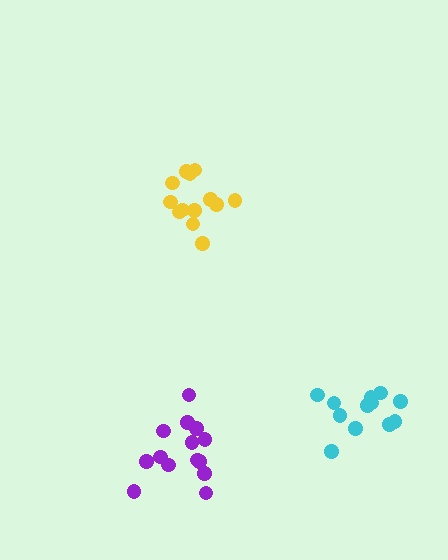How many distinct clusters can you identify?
There are 3 distinct clusters.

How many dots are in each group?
Group 1: 13 dots, Group 2: 12 dots, Group 3: 14 dots (39 total).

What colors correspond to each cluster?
The clusters are colored: yellow, cyan, purple.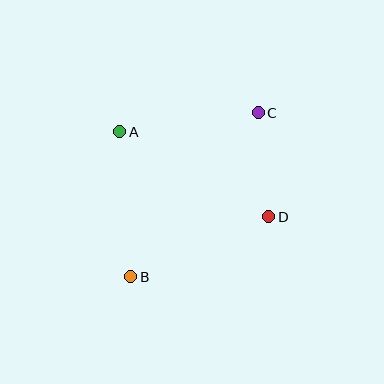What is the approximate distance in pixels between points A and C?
The distance between A and C is approximately 140 pixels.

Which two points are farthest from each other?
Points B and C are farthest from each other.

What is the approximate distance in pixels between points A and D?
The distance between A and D is approximately 172 pixels.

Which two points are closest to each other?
Points C and D are closest to each other.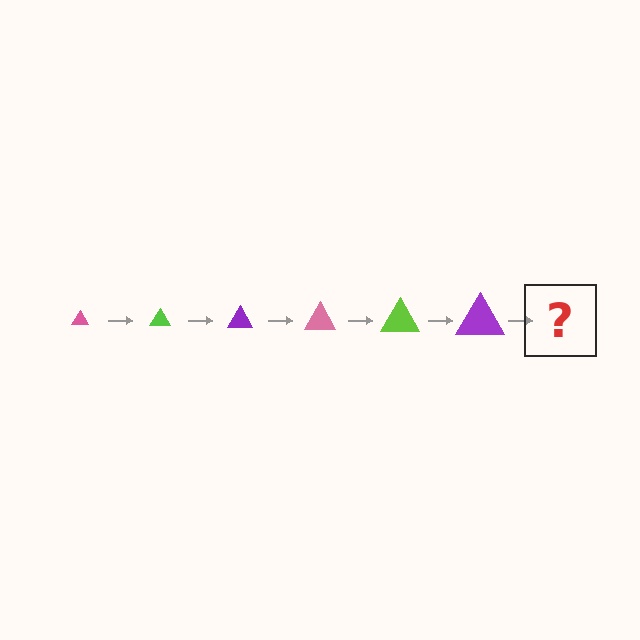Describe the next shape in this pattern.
It should be a pink triangle, larger than the previous one.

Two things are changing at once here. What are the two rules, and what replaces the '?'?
The two rules are that the triangle grows larger each step and the color cycles through pink, lime, and purple. The '?' should be a pink triangle, larger than the previous one.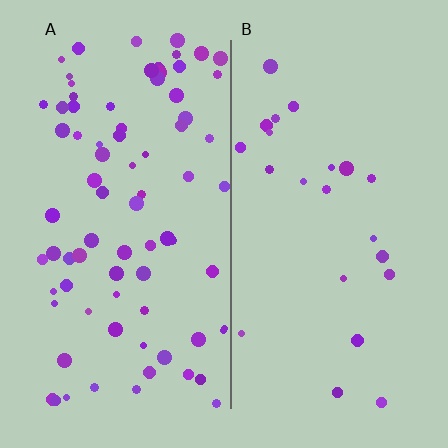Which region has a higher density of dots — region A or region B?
A (the left).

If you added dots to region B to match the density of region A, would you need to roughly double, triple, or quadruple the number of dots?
Approximately triple.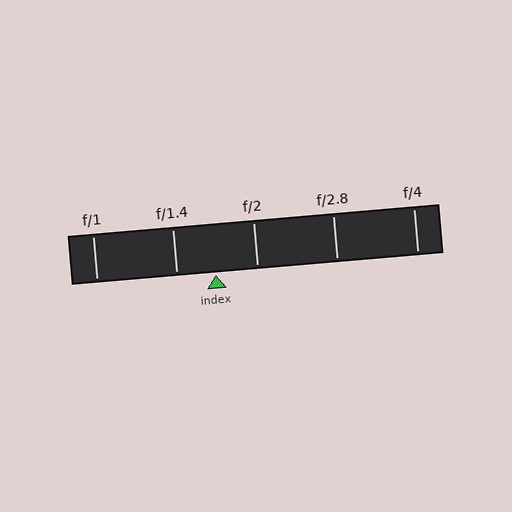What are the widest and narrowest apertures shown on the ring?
The widest aperture shown is f/1 and the narrowest is f/4.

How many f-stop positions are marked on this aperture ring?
There are 5 f-stop positions marked.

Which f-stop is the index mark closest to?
The index mark is closest to f/1.4.